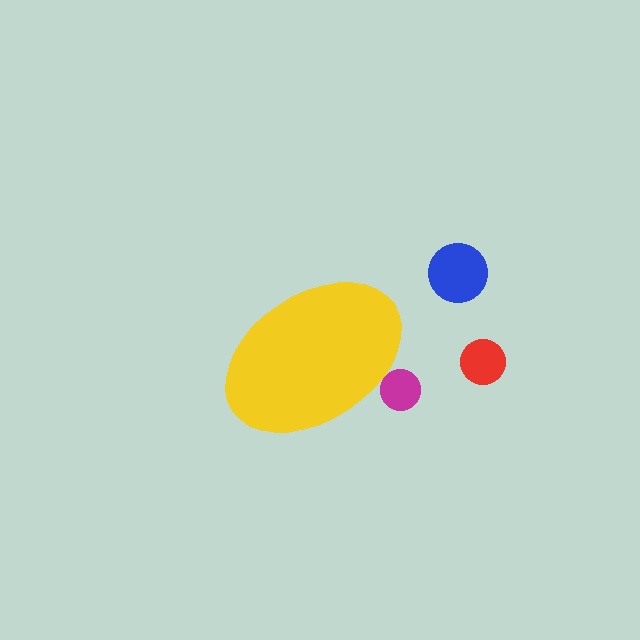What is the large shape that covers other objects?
A yellow ellipse.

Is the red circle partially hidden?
No, the red circle is fully visible.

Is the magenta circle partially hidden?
Yes, the magenta circle is partially hidden behind the yellow ellipse.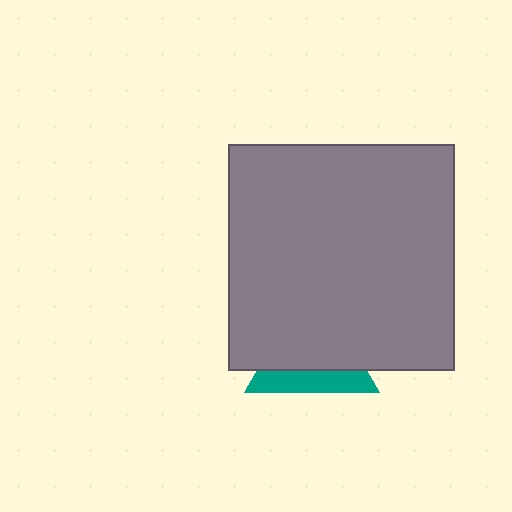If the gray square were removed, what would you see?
You would see the complete teal triangle.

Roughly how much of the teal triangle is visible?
A small part of it is visible (roughly 34%).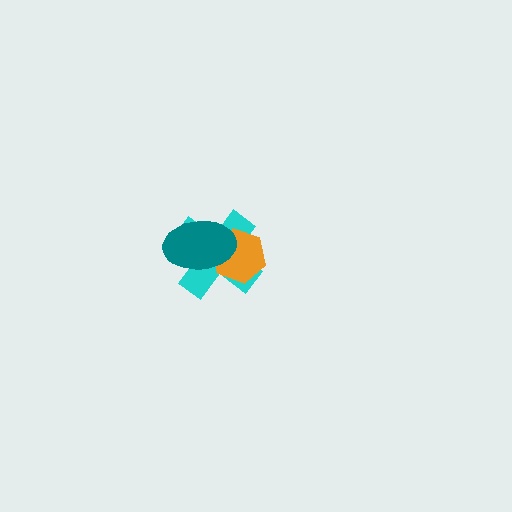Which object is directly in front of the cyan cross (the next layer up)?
The orange hexagon is directly in front of the cyan cross.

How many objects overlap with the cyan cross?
2 objects overlap with the cyan cross.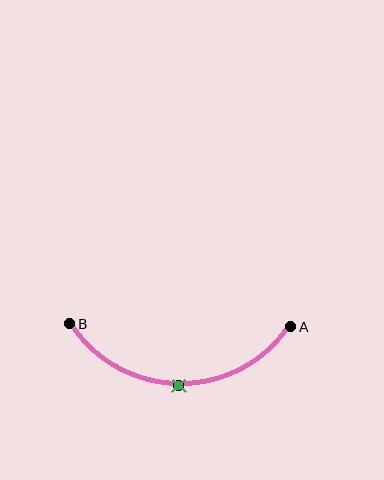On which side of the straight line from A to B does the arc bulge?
The arc bulges below the straight line connecting A and B.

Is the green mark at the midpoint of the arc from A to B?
Yes. The green mark lies on the arc at equal arc-length from both A and B — it is the arc midpoint.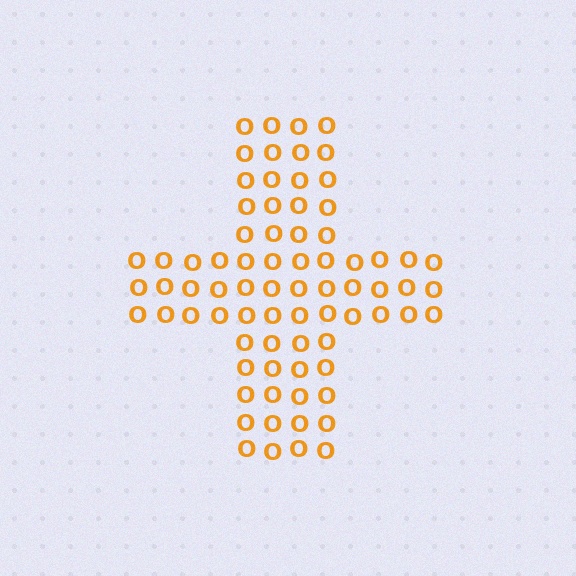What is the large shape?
The large shape is a cross.